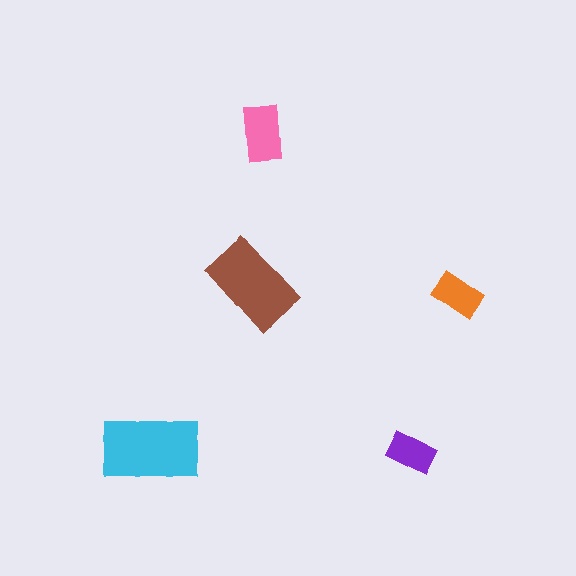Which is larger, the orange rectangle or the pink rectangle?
The pink one.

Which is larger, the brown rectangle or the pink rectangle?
The brown one.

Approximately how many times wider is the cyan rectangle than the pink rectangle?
About 1.5 times wider.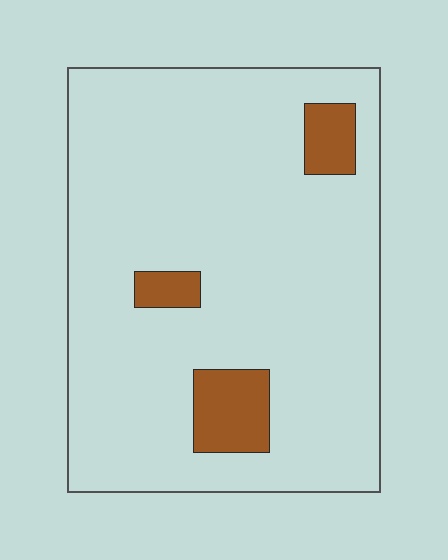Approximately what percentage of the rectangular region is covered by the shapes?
Approximately 10%.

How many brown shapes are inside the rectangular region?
3.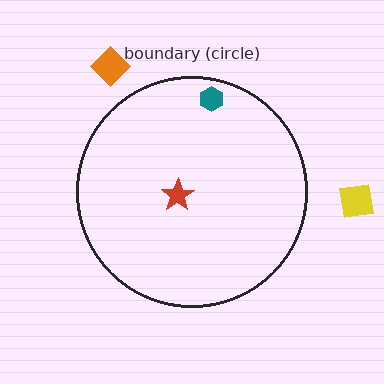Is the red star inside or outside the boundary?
Inside.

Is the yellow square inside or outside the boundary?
Outside.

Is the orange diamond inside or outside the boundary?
Outside.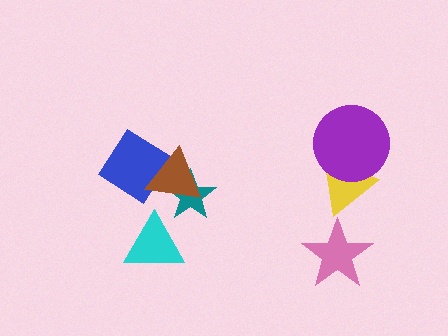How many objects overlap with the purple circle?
1 object overlaps with the purple circle.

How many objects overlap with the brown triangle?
2 objects overlap with the brown triangle.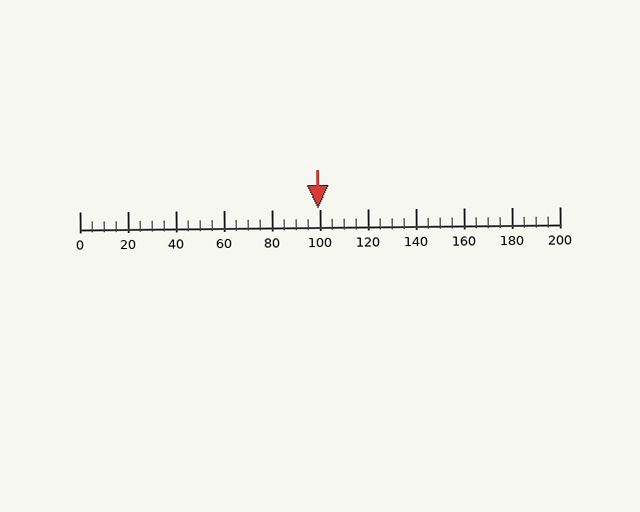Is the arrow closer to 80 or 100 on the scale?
The arrow is closer to 100.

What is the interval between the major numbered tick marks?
The major tick marks are spaced 20 units apart.